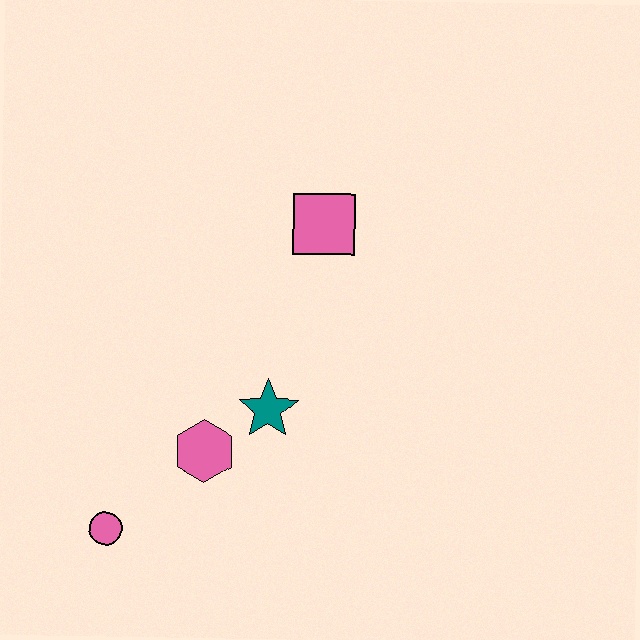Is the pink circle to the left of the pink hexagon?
Yes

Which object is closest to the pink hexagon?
The teal star is closest to the pink hexagon.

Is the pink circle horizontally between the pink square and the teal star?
No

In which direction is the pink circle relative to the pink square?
The pink circle is below the pink square.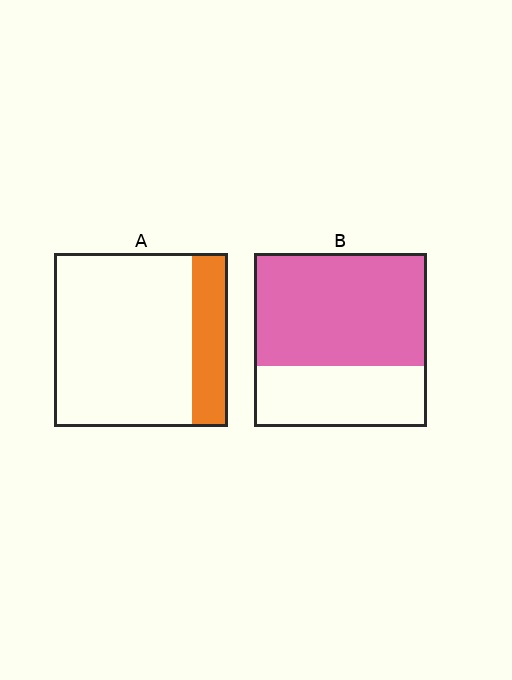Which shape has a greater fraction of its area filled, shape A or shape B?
Shape B.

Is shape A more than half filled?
No.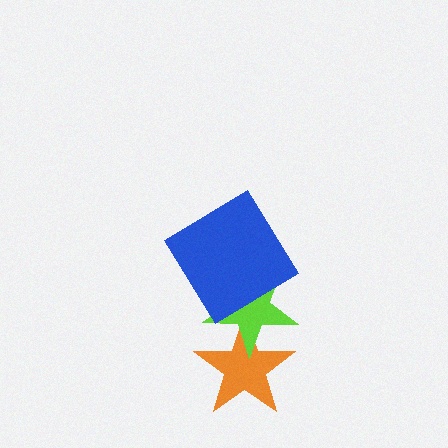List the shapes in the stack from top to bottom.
From top to bottom: the blue diamond, the lime star, the orange star.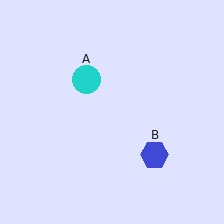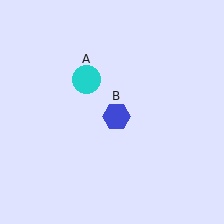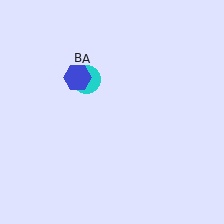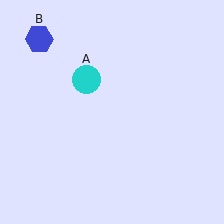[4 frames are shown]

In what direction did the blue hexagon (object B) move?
The blue hexagon (object B) moved up and to the left.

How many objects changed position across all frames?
1 object changed position: blue hexagon (object B).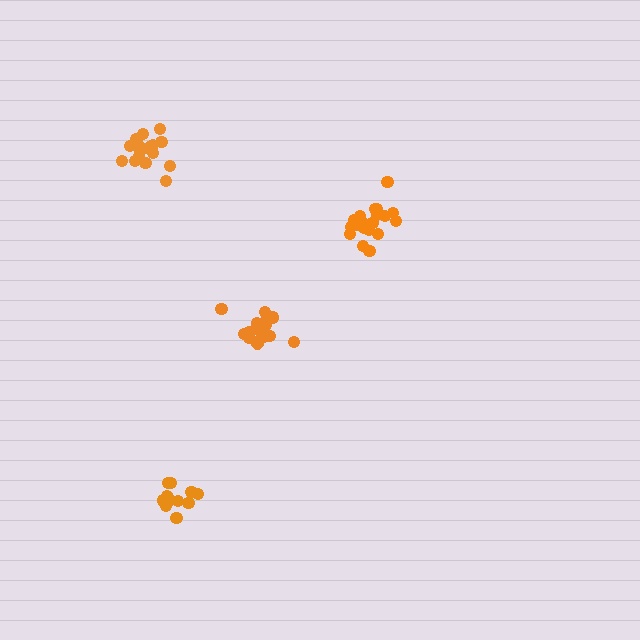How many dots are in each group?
Group 1: 14 dots, Group 2: 16 dots, Group 3: 18 dots, Group 4: 19 dots (67 total).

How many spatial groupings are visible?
There are 4 spatial groupings.